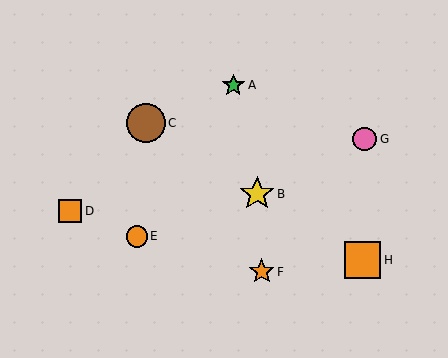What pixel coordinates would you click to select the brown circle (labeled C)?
Click at (146, 123) to select the brown circle C.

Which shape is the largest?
The brown circle (labeled C) is the largest.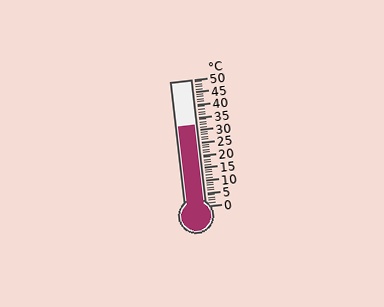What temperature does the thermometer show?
The thermometer shows approximately 32°C.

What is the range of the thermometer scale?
The thermometer scale ranges from 0°C to 50°C.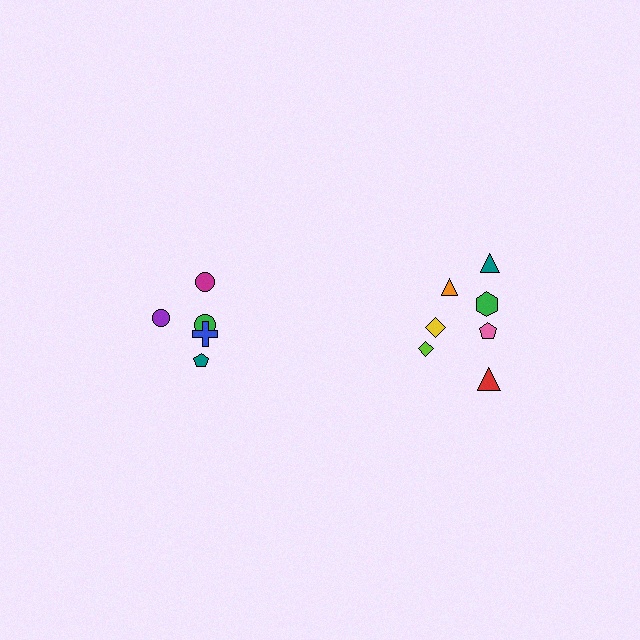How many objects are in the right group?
There are 7 objects.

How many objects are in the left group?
There are 5 objects.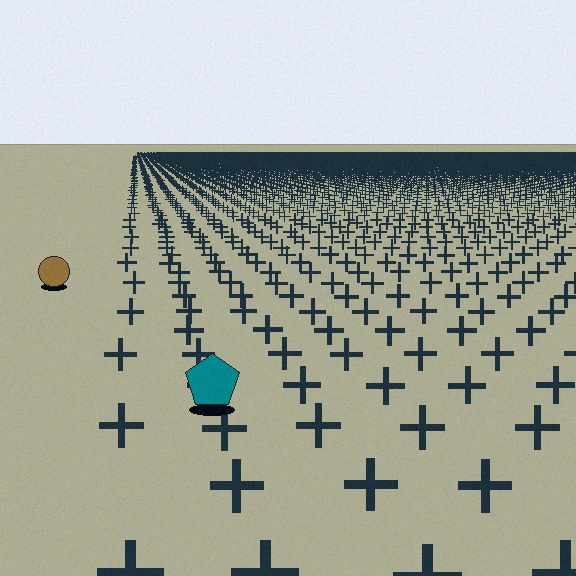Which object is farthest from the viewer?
The brown circle is farthest from the viewer. It appears smaller and the ground texture around it is denser.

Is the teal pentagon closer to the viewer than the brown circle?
Yes. The teal pentagon is closer — you can tell from the texture gradient: the ground texture is coarser near it.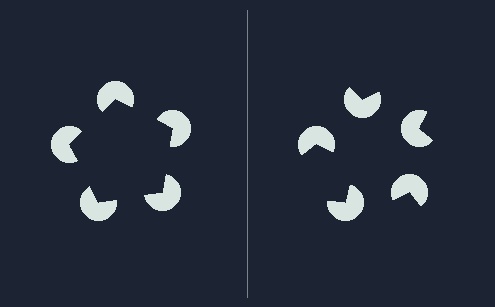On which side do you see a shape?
An illusory pentagon appears on the left side. On the right side the wedge cuts are rotated, so no coherent shape forms.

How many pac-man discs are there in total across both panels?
10 — 5 on each side.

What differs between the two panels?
The pac-man discs are positioned identically on both sides; only the wedge orientations differ. On the left they align to a pentagon; on the right they are misaligned.